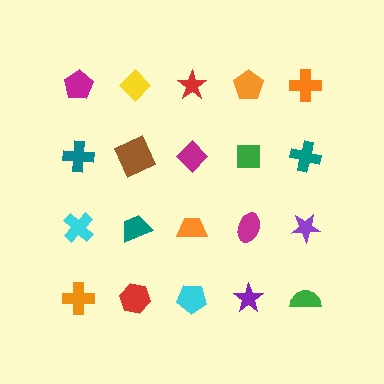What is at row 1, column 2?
A yellow diamond.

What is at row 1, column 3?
A red star.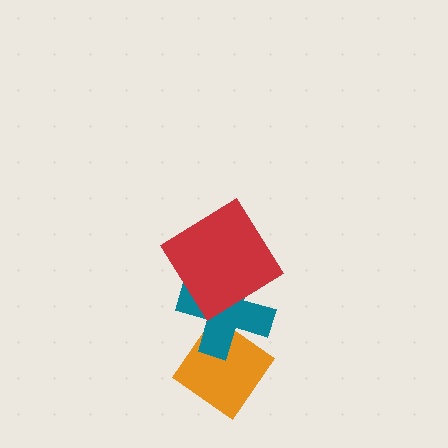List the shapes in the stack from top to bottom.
From top to bottom: the red diamond, the teal cross, the orange diamond.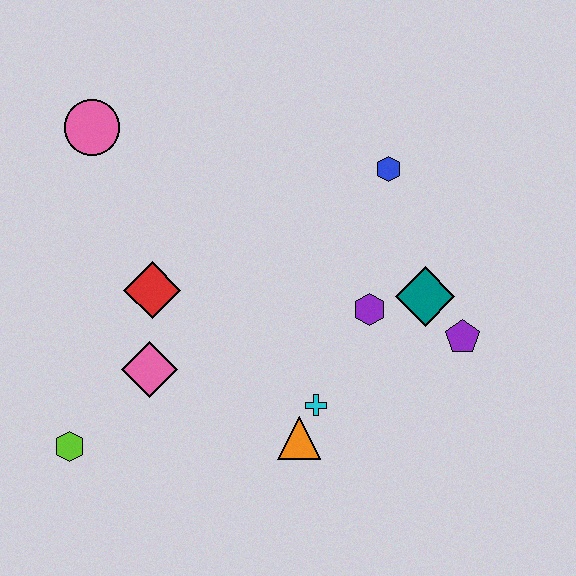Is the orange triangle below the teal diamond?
Yes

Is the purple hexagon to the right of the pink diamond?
Yes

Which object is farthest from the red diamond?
The purple pentagon is farthest from the red diamond.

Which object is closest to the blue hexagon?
The teal diamond is closest to the blue hexagon.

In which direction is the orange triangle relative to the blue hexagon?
The orange triangle is below the blue hexagon.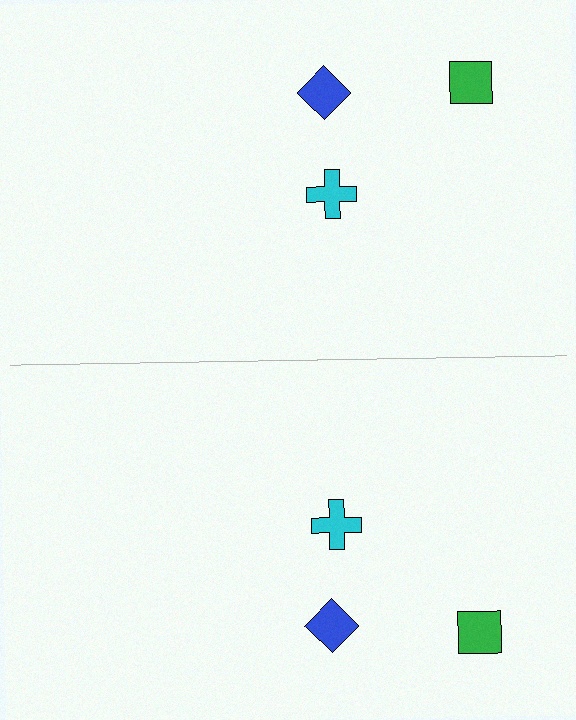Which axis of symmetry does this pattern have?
The pattern has a horizontal axis of symmetry running through the center of the image.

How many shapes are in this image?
There are 6 shapes in this image.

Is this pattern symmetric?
Yes, this pattern has bilateral (reflection) symmetry.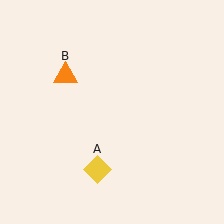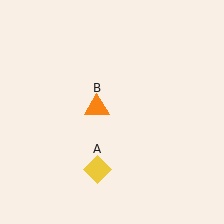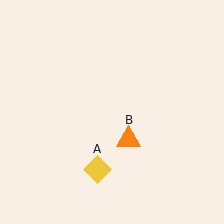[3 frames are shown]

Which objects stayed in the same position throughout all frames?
Yellow diamond (object A) remained stationary.